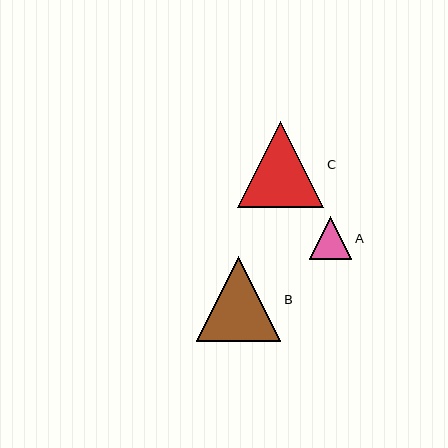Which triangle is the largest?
Triangle C is the largest with a size of approximately 86 pixels.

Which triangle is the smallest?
Triangle A is the smallest with a size of approximately 43 pixels.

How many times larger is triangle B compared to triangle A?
Triangle B is approximately 2.0 times the size of triangle A.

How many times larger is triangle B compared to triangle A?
Triangle B is approximately 2.0 times the size of triangle A.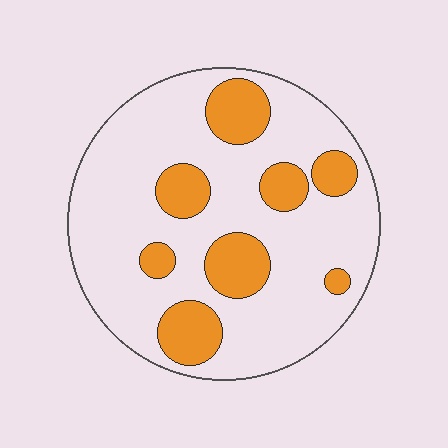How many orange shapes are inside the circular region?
8.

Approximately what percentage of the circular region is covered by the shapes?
Approximately 25%.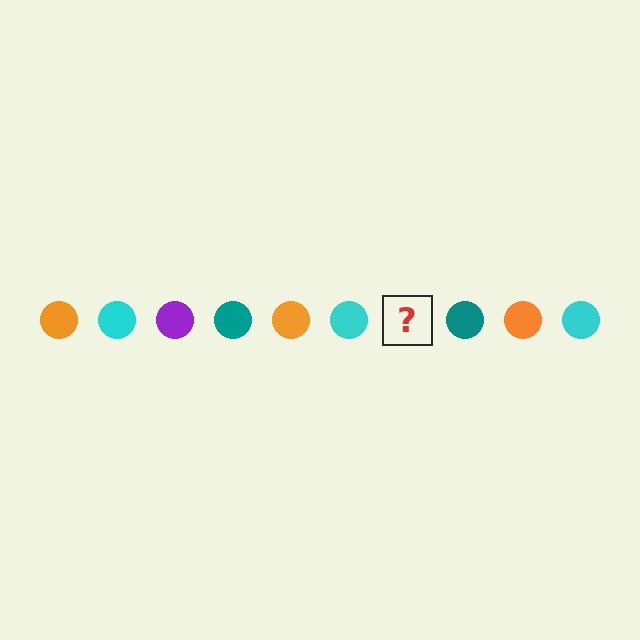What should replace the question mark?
The question mark should be replaced with a purple circle.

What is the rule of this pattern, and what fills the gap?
The rule is that the pattern cycles through orange, cyan, purple, teal circles. The gap should be filled with a purple circle.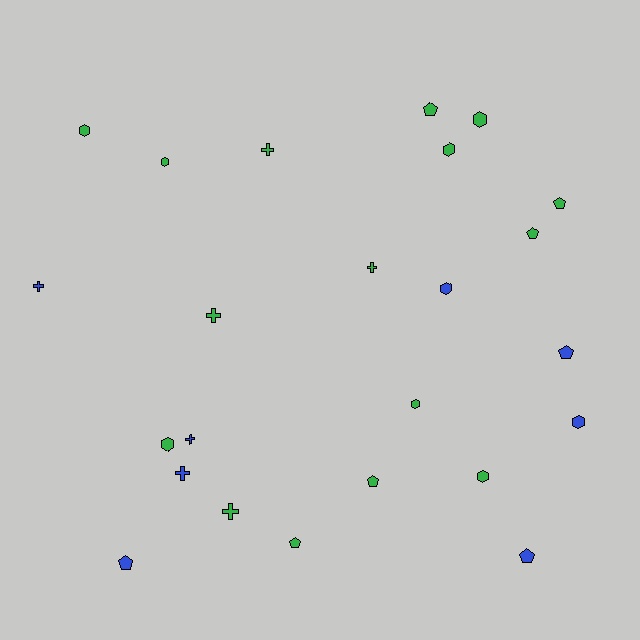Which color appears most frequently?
Green, with 16 objects.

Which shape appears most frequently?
Hexagon, with 9 objects.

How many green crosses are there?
There are 4 green crosses.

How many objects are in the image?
There are 24 objects.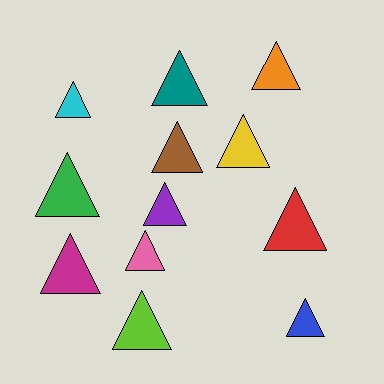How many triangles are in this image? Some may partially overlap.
There are 12 triangles.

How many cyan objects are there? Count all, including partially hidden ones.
There is 1 cyan object.